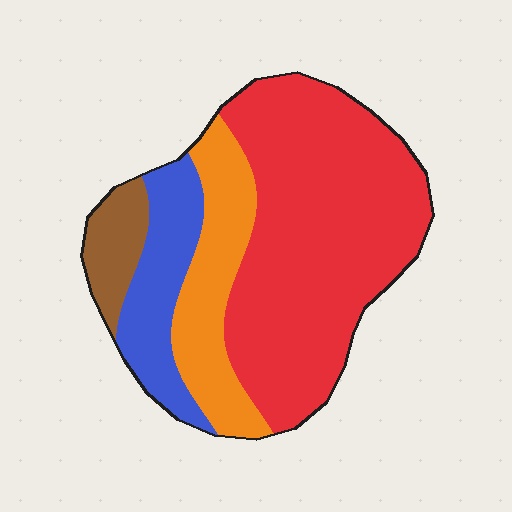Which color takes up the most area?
Red, at roughly 55%.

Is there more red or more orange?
Red.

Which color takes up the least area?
Brown, at roughly 10%.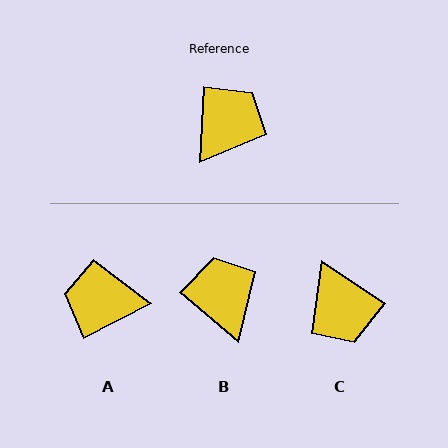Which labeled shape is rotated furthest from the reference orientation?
A, about 121 degrees away.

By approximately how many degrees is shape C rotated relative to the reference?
Approximately 120 degrees clockwise.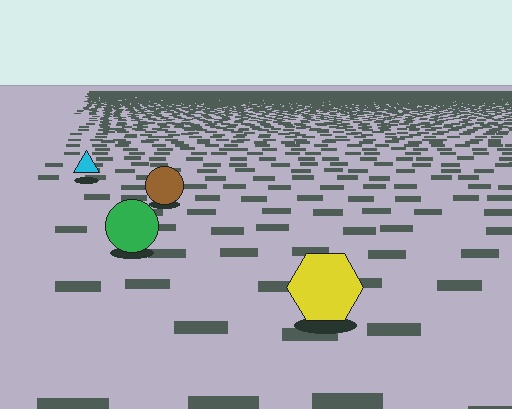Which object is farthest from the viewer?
The cyan triangle is farthest from the viewer. It appears smaller and the ground texture around it is denser.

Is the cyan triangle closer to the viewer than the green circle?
No. The green circle is closer — you can tell from the texture gradient: the ground texture is coarser near it.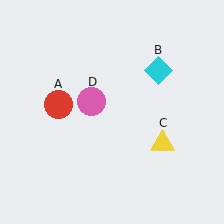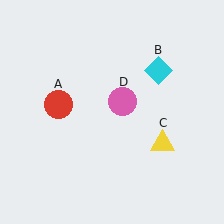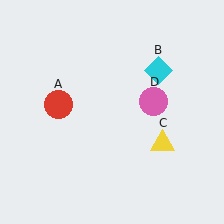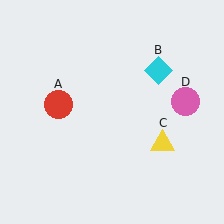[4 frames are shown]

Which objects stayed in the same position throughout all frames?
Red circle (object A) and cyan diamond (object B) and yellow triangle (object C) remained stationary.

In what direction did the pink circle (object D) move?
The pink circle (object D) moved right.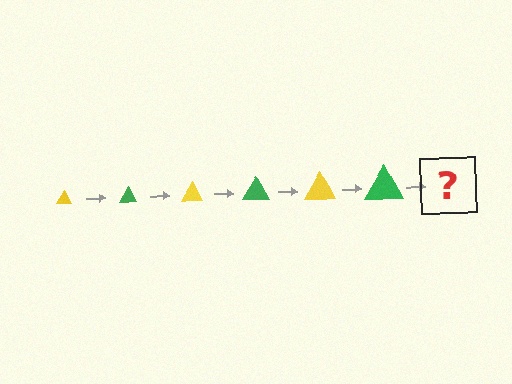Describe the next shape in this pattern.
It should be a yellow triangle, larger than the previous one.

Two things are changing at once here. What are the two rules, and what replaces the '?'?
The two rules are that the triangle grows larger each step and the color cycles through yellow and green. The '?' should be a yellow triangle, larger than the previous one.